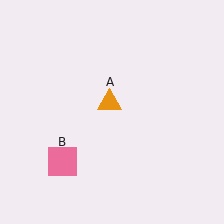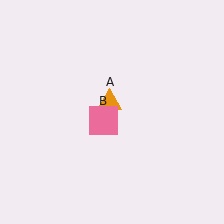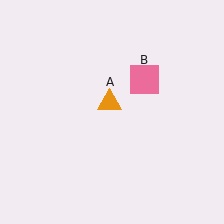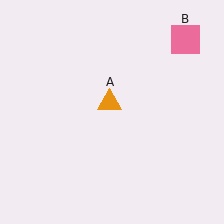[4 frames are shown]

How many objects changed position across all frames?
1 object changed position: pink square (object B).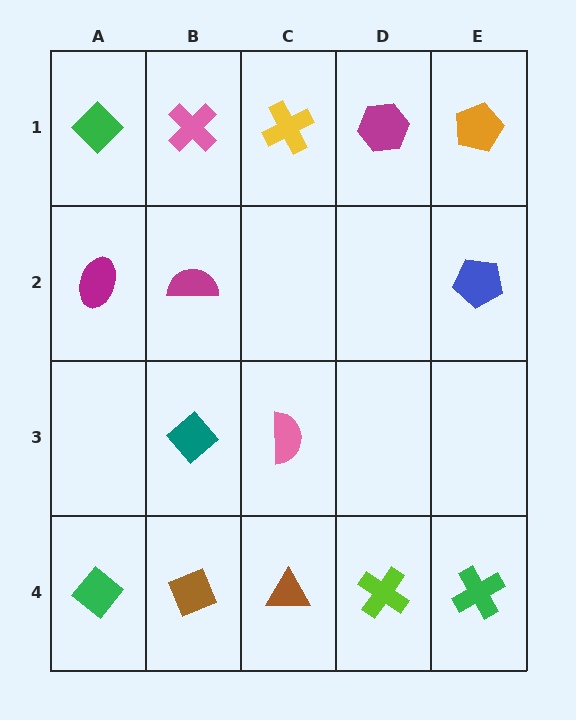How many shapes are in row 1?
5 shapes.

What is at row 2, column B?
A magenta semicircle.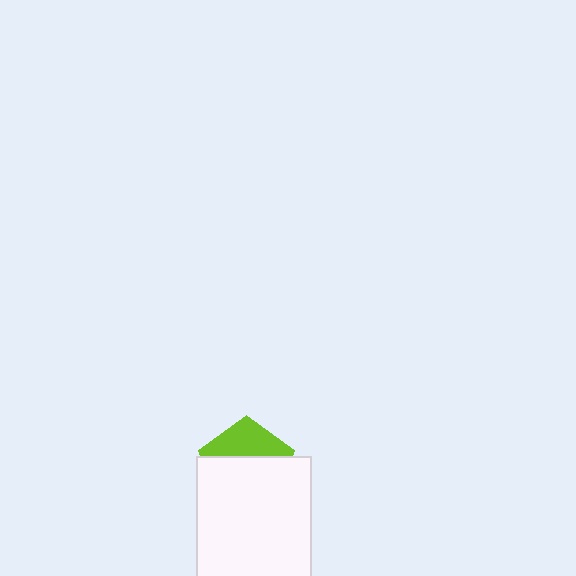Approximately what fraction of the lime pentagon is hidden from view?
Roughly 64% of the lime pentagon is hidden behind the white rectangle.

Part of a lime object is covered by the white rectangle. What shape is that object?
It is a pentagon.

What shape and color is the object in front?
The object in front is a white rectangle.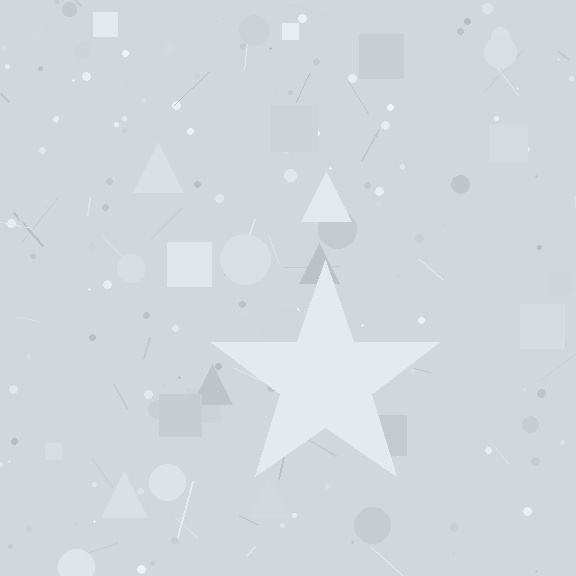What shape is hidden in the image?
A star is hidden in the image.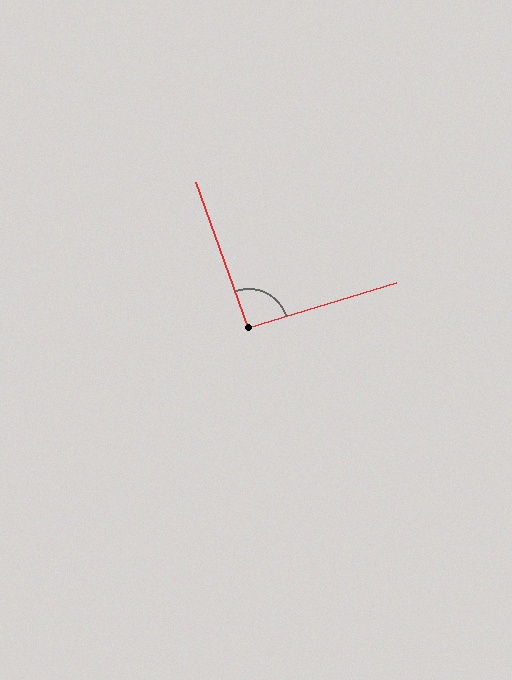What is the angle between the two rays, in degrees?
Approximately 93 degrees.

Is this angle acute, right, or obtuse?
It is approximately a right angle.